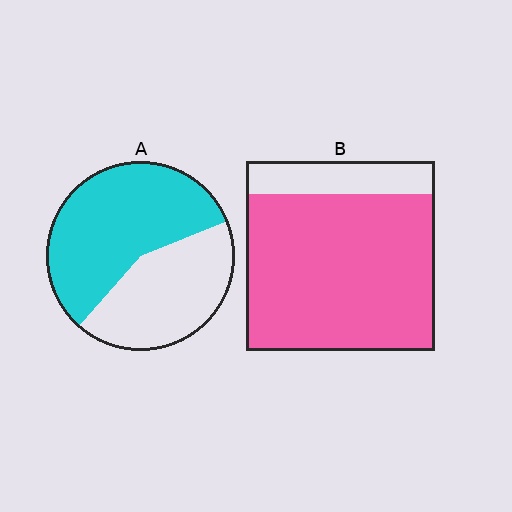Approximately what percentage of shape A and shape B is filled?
A is approximately 55% and B is approximately 85%.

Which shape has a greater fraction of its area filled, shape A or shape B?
Shape B.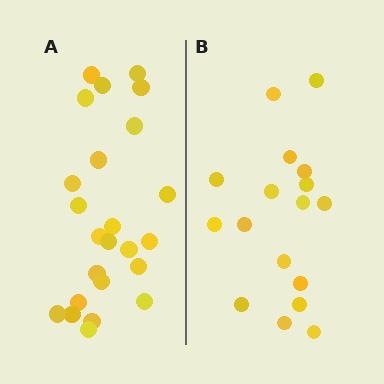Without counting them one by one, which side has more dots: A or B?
Region A (the left region) has more dots.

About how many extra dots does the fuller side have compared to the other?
Region A has roughly 8 or so more dots than region B.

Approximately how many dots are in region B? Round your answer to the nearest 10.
About 20 dots. (The exact count is 17, which rounds to 20.)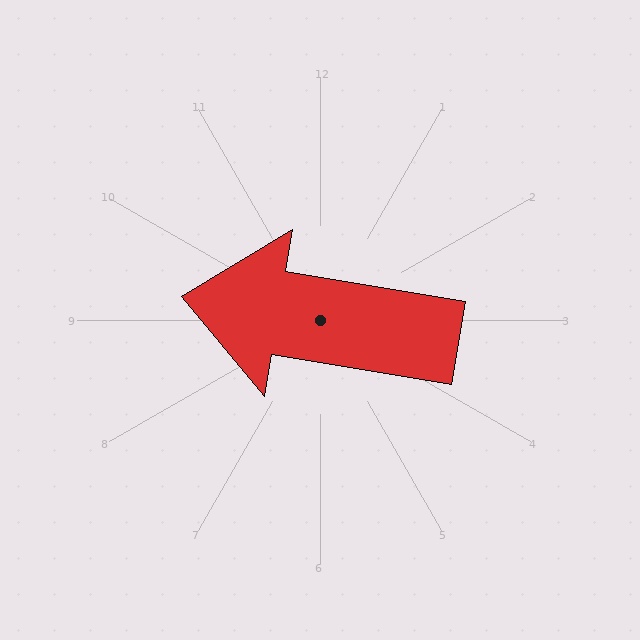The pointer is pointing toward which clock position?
Roughly 9 o'clock.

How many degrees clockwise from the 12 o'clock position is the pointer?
Approximately 279 degrees.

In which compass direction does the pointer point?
West.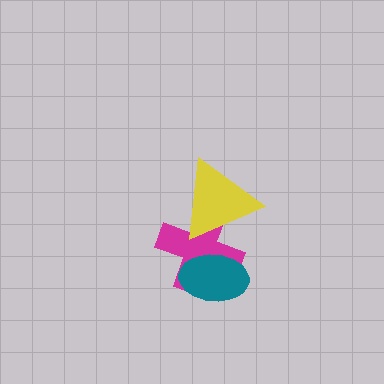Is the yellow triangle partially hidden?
No, no other shape covers it.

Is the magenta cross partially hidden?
Yes, it is partially covered by another shape.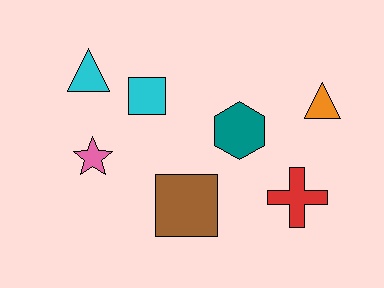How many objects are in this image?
There are 7 objects.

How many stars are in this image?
There is 1 star.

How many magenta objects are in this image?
There are no magenta objects.